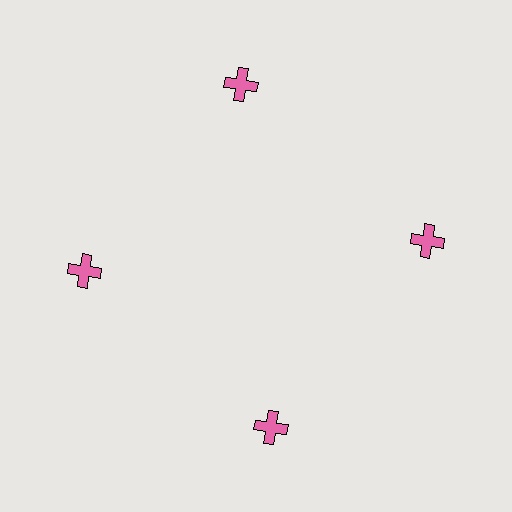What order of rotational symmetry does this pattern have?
This pattern has 4-fold rotational symmetry.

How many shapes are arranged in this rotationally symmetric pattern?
There are 4 shapes, arranged in 4 groups of 1.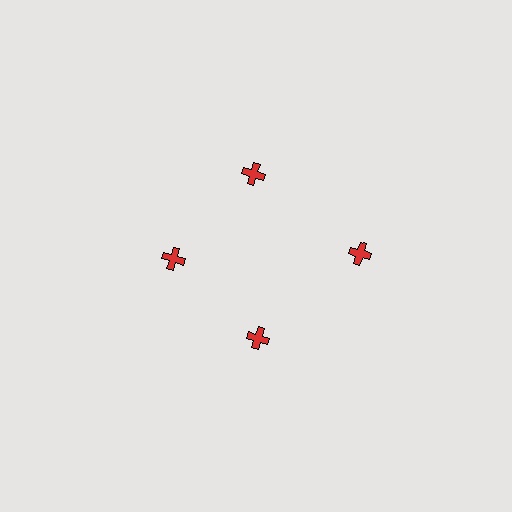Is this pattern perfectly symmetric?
No. The 4 red crosses are arranged in a ring, but one element near the 3 o'clock position is pushed outward from the center, breaking the 4-fold rotational symmetry.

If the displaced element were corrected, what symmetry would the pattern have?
It would have 4-fold rotational symmetry — the pattern would map onto itself every 90 degrees.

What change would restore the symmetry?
The symmetry would be restored by moving it inward, back onto the ring so that all 4 crosses sit at equal angles and equal distance from the center.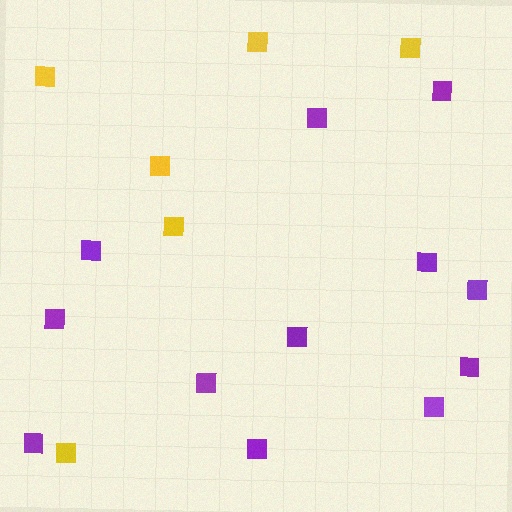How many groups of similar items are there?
There are 2 groups: one group of yellow squares (6) and one group of purple squares (12).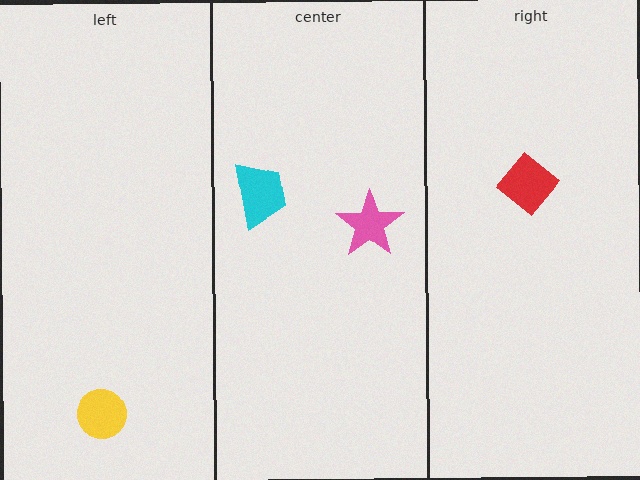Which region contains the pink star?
The center region.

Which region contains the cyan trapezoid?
The center region.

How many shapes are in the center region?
2.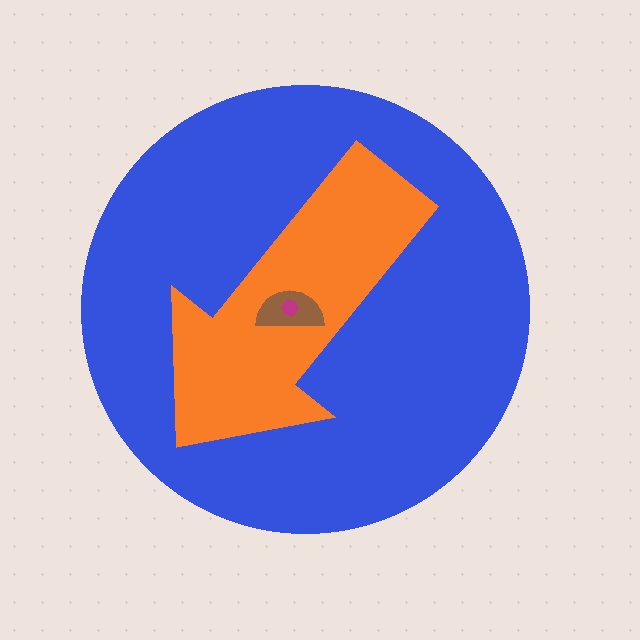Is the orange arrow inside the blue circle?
Yes.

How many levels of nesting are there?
4.